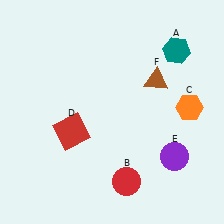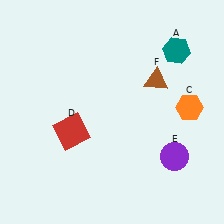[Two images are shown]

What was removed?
The red circle (B) was removed in Image 2.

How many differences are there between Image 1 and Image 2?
There is 1 difference between the two images.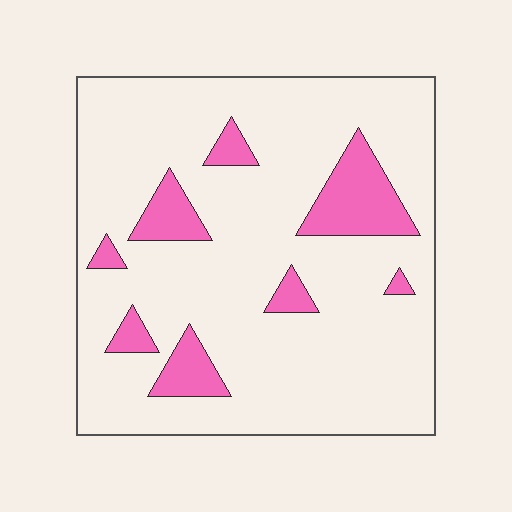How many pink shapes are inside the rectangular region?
8.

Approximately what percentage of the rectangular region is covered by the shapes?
Approximately 15%.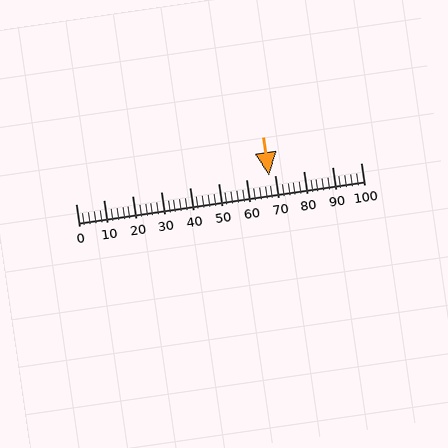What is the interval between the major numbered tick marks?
The major tick marks are spaced 10 units apart.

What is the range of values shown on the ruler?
The ruler shows values from 0 to 100.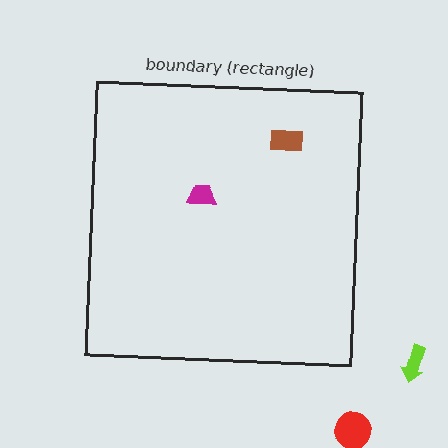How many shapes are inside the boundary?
2 inside, 3 outside.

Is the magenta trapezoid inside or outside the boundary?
Inside.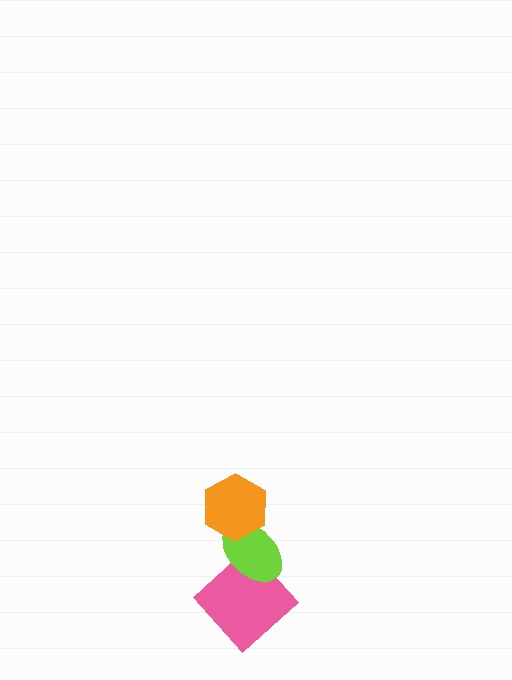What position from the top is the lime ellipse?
The lime ellipse is 2nd from the top.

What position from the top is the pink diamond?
The pink diamond is 3rd from the top.